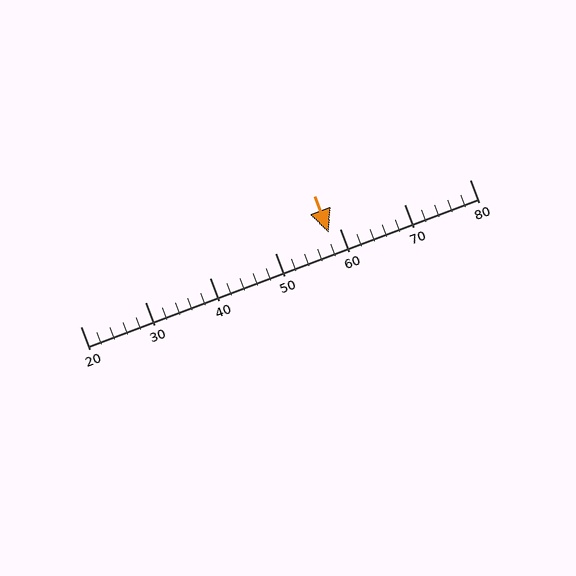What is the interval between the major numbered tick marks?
The major tick marks are spaced 10 units apart.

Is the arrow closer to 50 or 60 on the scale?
The arrow is closer to 60.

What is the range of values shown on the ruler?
The ruler shows values from 20 to 80.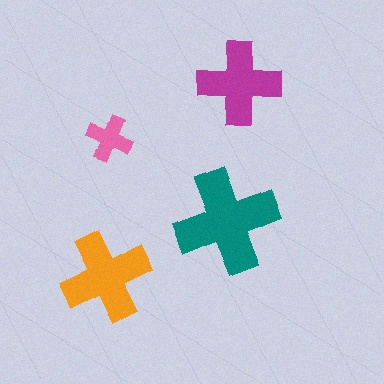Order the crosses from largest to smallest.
the teal one, the orange one, the magenta one, the pink one.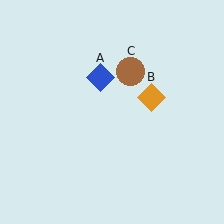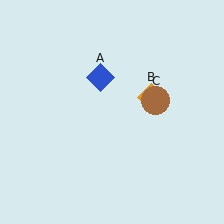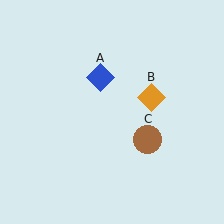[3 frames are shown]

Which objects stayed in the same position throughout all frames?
Blue diamond (object A) and orange diamond (object B) remained stationary.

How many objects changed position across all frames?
1 object changed position: brown circle (object C).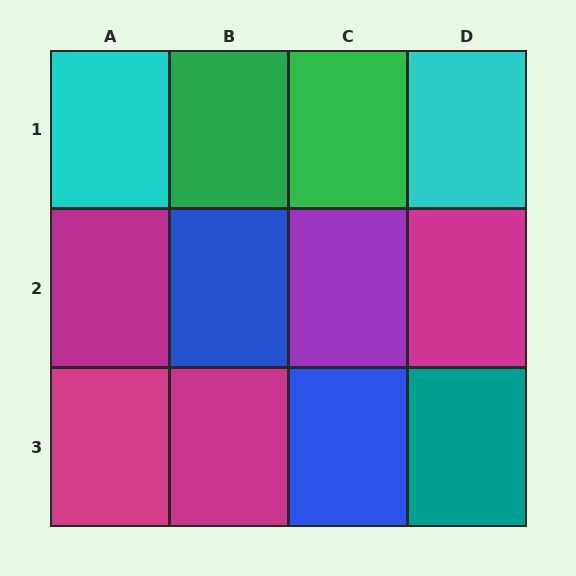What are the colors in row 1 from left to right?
Cyan, green, green, cyan.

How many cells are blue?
2 cells are blue.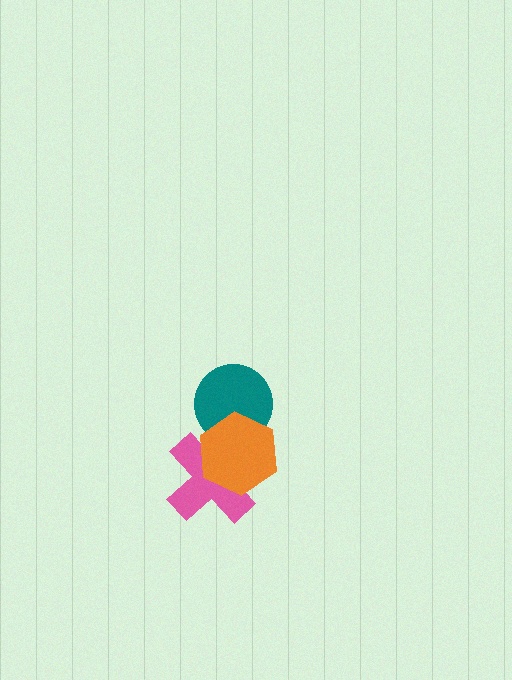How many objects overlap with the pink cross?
2 objects overlap with the pink cross.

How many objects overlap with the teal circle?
2 objects overlap with the teal circle.